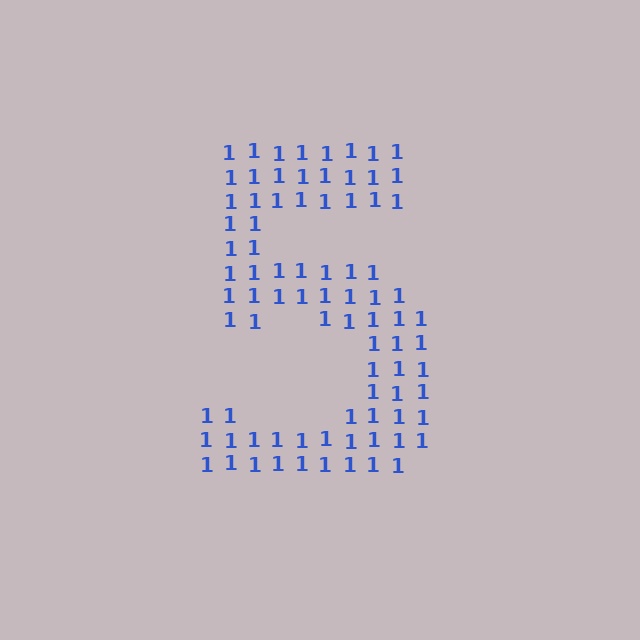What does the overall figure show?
The overall figure shows the digit 5.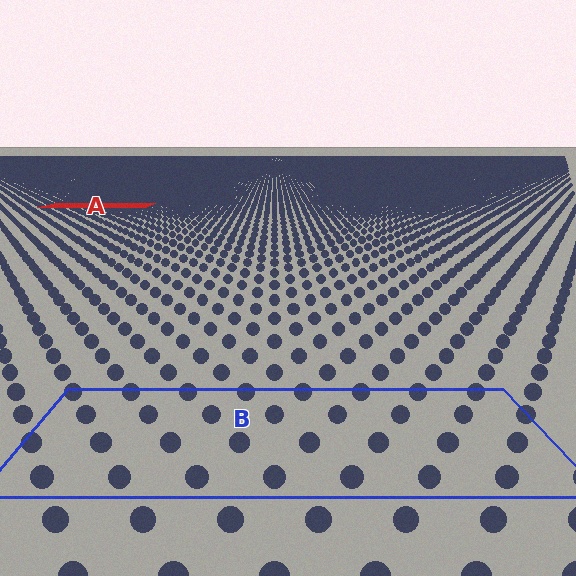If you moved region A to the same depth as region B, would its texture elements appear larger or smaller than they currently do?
They would appear larger. At a closer depth, the same texture elements are projected at a bigger on-screen size.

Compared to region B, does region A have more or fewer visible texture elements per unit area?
Region A has more texture elements per unit area — they are packed more densely because it is farther away.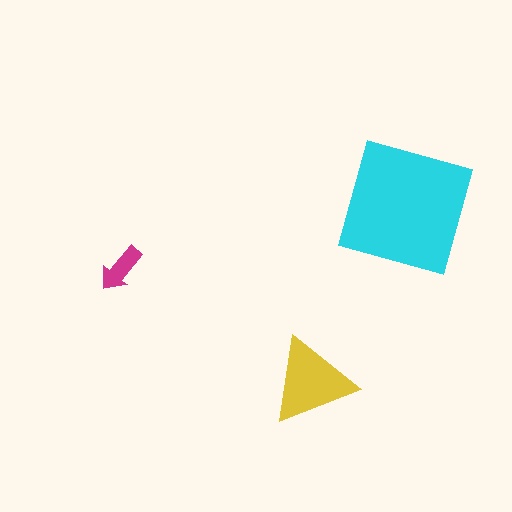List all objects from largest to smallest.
The cyan square, the yellow triangle, the magenta arrow.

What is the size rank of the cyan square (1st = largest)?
1st.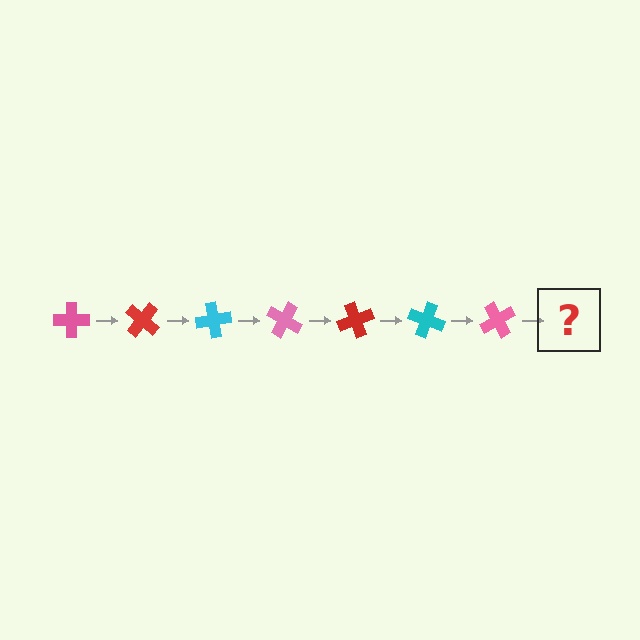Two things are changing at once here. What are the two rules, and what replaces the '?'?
The two rules are that it rotates 40 degrees each step and the color cycles through pink, red, and cyan. The '?' should be a red cross, rotated 280 degrees from the start.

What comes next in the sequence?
The next element should be a red cross, rotated 280 degrees from the start.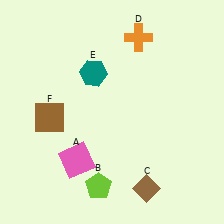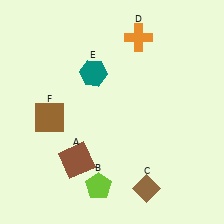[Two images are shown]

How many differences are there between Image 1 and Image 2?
There is 1 difference between the two images.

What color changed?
The square (A) changed from pink in Image 1 to brown in Image 2.